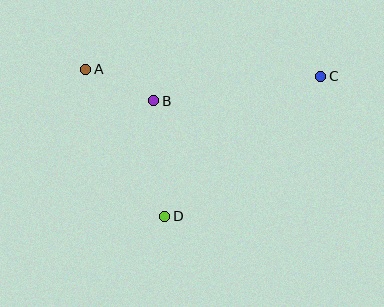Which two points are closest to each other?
Points A and B are closest to each other.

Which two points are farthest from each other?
Points A and C are farthest from each other.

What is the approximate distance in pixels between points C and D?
The distance between C and D is approximately 209 pixels.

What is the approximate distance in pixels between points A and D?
The distance between A and D is approximately 167 pixels.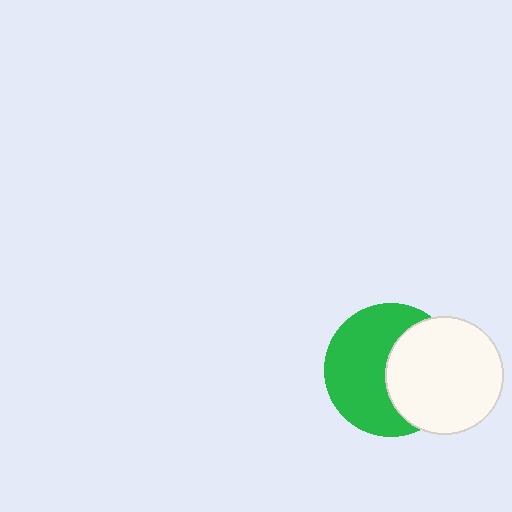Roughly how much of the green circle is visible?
About half of it is visible (roughly 58%).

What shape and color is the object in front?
The object in front is a white circle.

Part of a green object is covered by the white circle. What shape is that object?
It is a circle.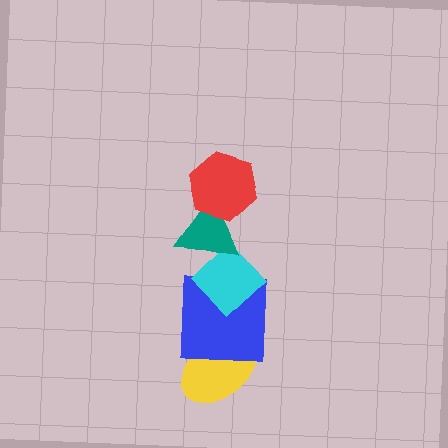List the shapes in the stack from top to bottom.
From top to bottom: the red hexagon, the teal triangle, the cyan diamond, the blue square, the yellow ellipse.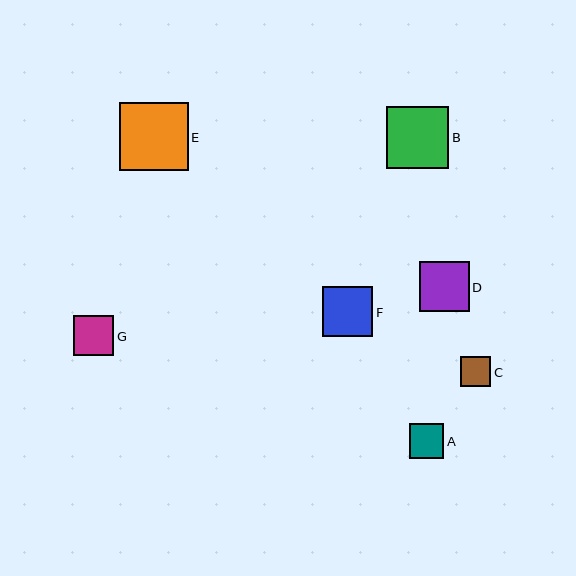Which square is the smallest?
Square C is the smallest with a size of approximately 30 pixels.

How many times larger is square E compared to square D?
Square E is approximately 1.4 times the size of square D.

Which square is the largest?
Square E is the largest with a size of approximately 69 pixels.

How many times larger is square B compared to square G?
Square B is approximately 1.6 times the size of square G.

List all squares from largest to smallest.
From largest to smallest: E, B, D, F, G, A, C.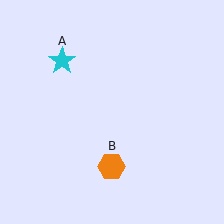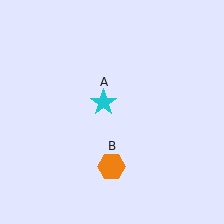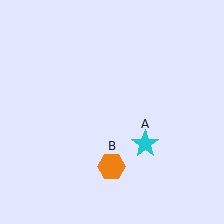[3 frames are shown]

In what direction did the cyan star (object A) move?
The cyan star (object A) moved down and to the right.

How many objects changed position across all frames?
1 object changed position: cyan star (object A).